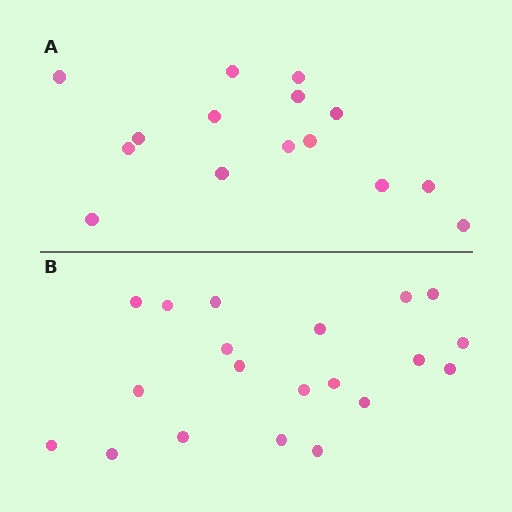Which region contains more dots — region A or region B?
Region B (the bottom region) has more dots.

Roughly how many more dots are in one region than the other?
Region B has about 5 more dots than region A.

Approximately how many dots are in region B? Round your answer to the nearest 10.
About 20 dots.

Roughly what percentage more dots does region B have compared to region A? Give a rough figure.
About 35% more.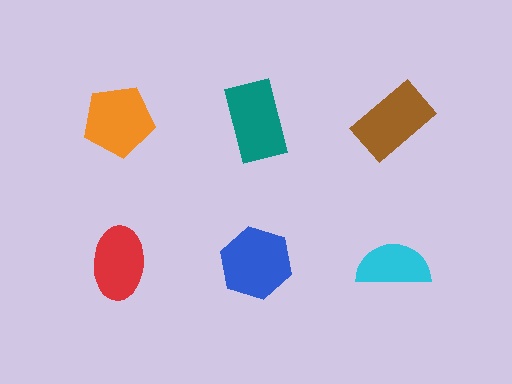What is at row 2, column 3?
A cyan semicircle.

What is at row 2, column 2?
A blue hexagon.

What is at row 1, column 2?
A teal rectangle.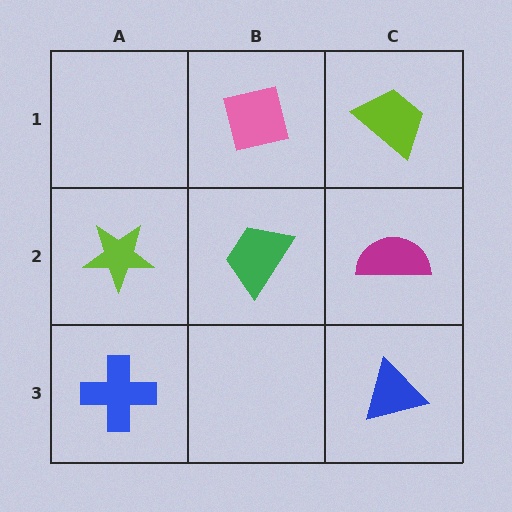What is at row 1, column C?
A lime trapezoid.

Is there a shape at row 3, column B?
No, that cell is empty.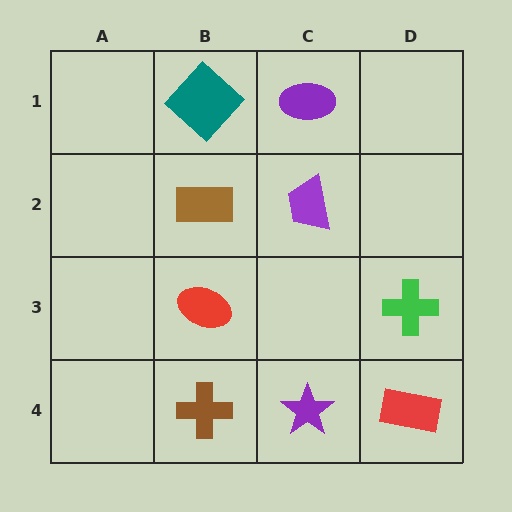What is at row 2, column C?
A purple trapezoid.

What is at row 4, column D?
A red rectangle.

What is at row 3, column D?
A green cross.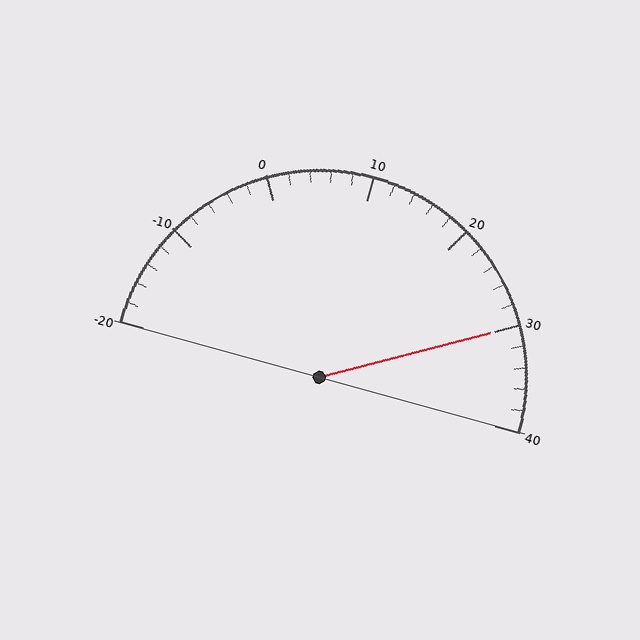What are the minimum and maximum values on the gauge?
The gauge ranges from -20 to 40.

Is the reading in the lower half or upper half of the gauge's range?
The reading is in the upper half of the range (-20 to 40).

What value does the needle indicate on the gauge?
The needle indicates approximately 30.